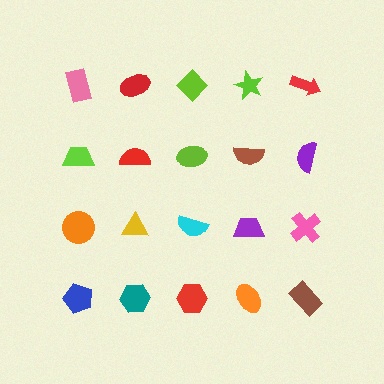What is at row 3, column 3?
A cyan semicircle.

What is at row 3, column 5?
A pink cross.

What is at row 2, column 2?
A red semicircle.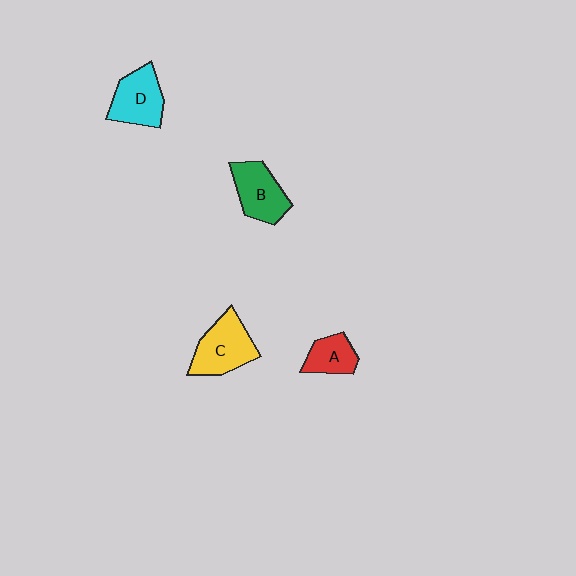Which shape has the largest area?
Shape C (yellow).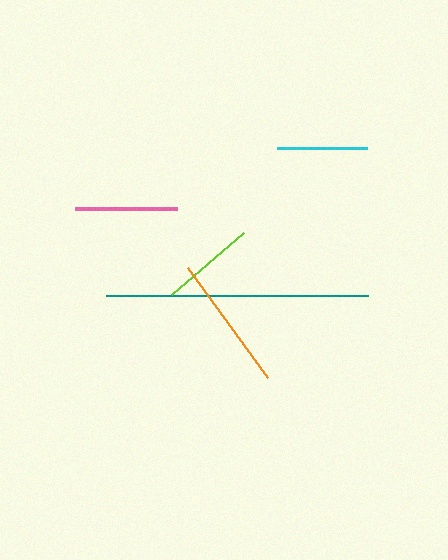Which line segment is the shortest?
The cyan line is the shortest at approximately 90 pixels.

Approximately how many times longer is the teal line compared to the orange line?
The teal line is approximately 1.9 times the length of the orange line.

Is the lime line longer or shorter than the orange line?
The orange line is longer than the lime line.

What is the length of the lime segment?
The lime segment is approximately 95 pixels long.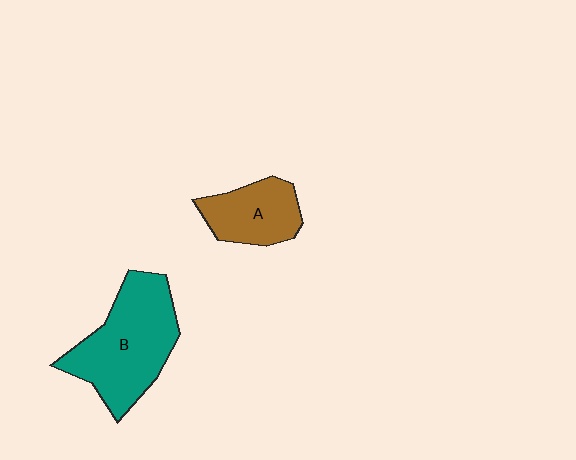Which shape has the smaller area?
Shape A (brown).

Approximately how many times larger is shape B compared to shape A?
Approximately 1.8 times.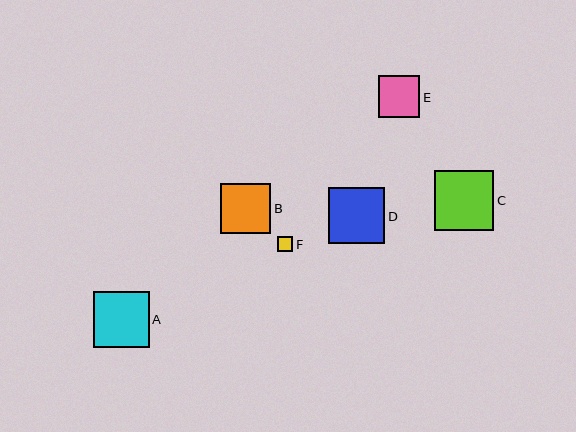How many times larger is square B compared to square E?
Square B is approximately 1.2 times the size of square E.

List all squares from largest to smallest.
From largest to smallest: C, D, A, B, E, F.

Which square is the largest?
Square C is the largest with a size of approximately 60 pixels.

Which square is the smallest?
Square F is the smallest with a size of approximately 16 pixels.